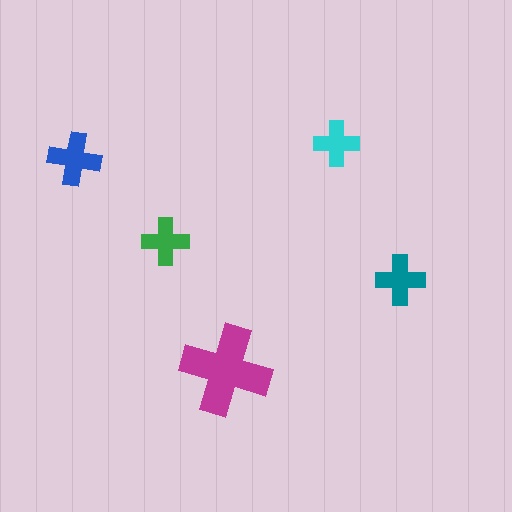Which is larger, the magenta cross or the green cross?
The magenta one.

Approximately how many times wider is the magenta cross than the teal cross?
About 2 times wider.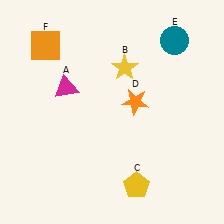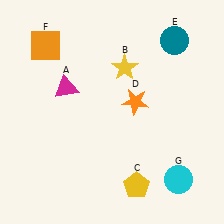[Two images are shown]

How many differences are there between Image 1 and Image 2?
There is 1 difference between the two images.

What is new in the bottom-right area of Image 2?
A cyan circle (G) was added in the bottom-right area of Image 2.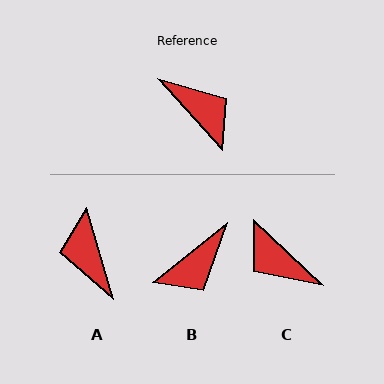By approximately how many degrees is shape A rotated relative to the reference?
Approximately 154 degrees counter-clockwise.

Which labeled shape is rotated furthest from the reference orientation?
C, about 175 degrees away.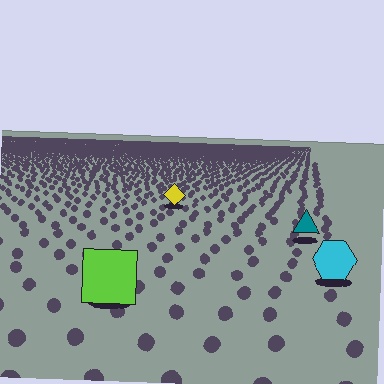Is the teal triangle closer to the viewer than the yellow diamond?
Yes. The teal triangle is closer — you can tell from the texture gradient: the ground texture is coarser near it.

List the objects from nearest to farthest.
From nearest to farthest: the lime square, the cyan hexagon, the teal triangle, the yellow diamond.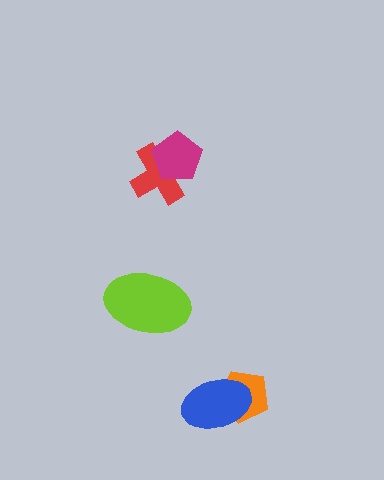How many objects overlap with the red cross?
1 object overlaps with the red cross.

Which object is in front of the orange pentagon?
The blue ellipse is in front of the orange pentagon.